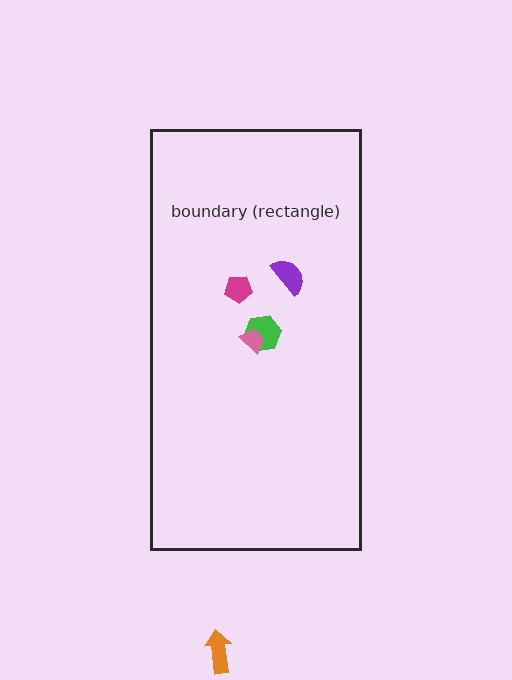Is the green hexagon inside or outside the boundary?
Inside.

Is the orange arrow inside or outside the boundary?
Outside.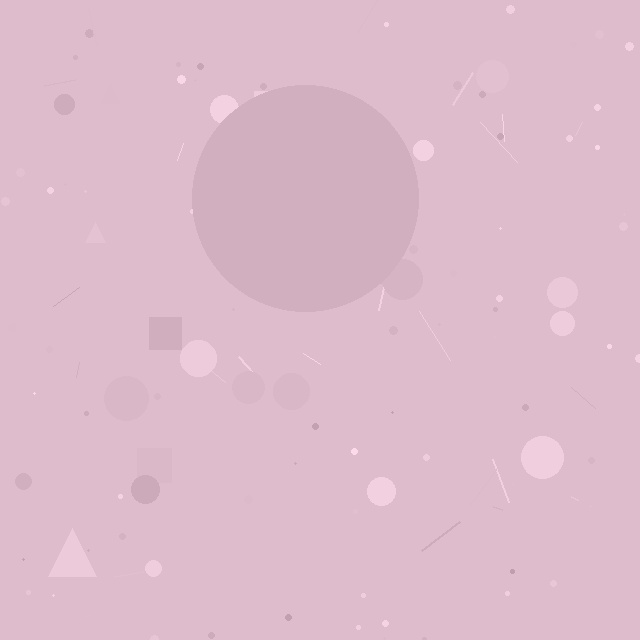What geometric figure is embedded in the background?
A circle is embedded in the background.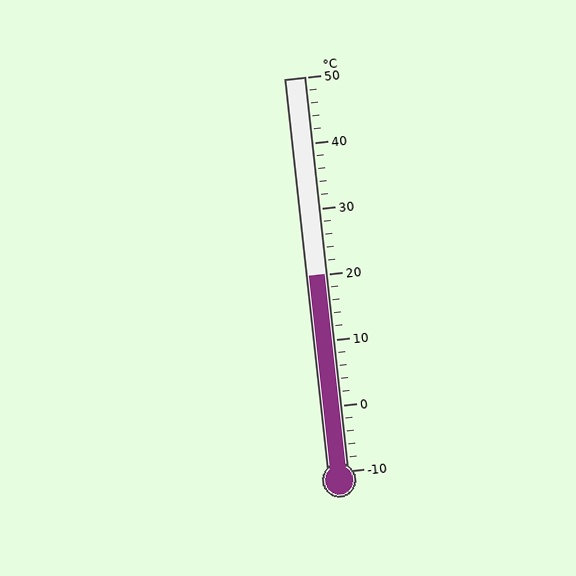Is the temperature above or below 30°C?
The temperature is below 30°C.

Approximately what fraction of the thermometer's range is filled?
The thermometer is filled to approximately 50% of its range.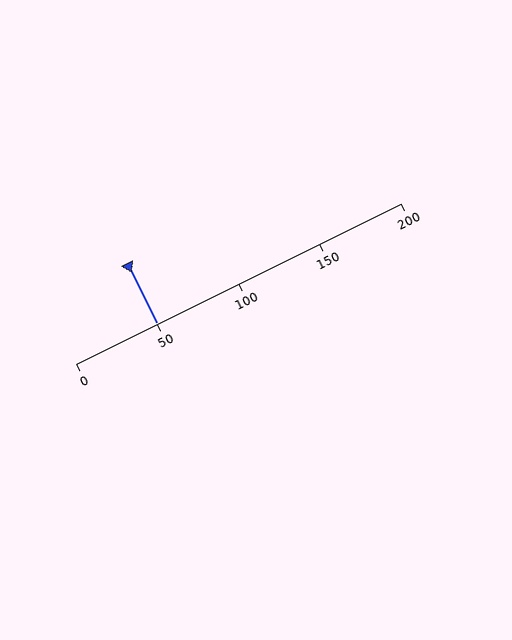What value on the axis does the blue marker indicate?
The marker indicates approximately 50.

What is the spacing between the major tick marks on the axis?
The major ticks are spaced 50 apart.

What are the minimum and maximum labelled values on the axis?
The axis runs from 0 to 200.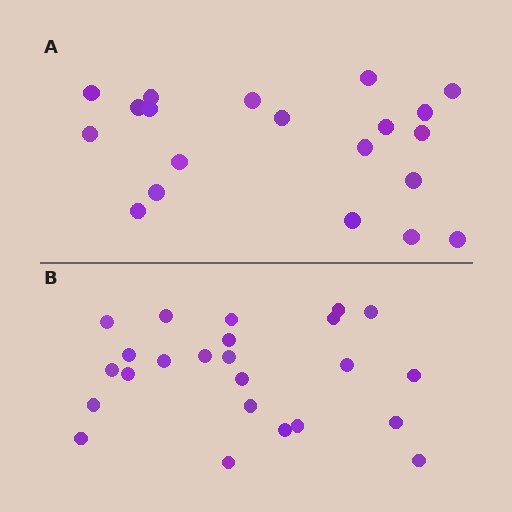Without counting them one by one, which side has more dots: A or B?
Region B (the bottom region) has more dots.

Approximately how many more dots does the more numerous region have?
Region B has about 4 more dots than region A.